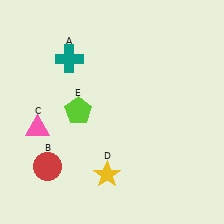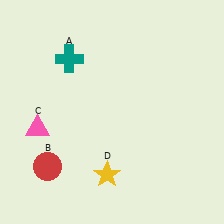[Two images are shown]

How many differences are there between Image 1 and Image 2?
There is 1 difference between the two images.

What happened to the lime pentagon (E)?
The lime pentagon (E) was removed in Image 2. It was in the top-left area of Image 1.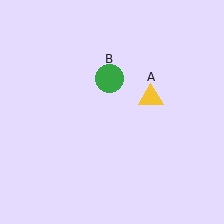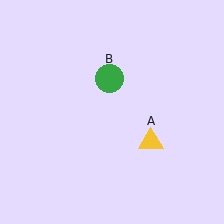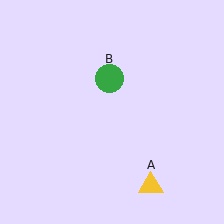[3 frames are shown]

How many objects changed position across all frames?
1 object changed position: yellow triangle (object A).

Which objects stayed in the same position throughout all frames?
Green circle (object B) remained stationary.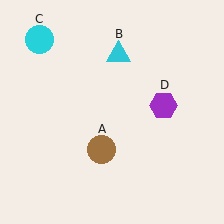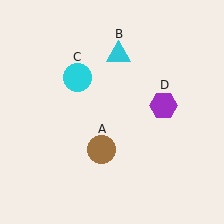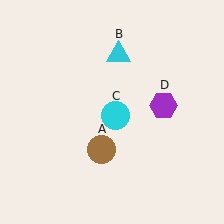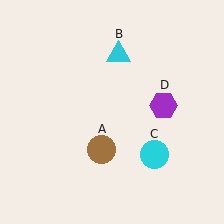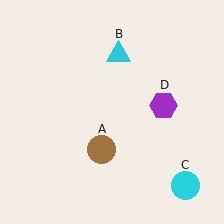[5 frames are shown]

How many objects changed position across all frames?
1 object changed position: cyan circle (object C).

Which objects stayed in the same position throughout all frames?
Brown circle (object A) and cyan triangle (object B) and purple hexagon (object D) remained stationary.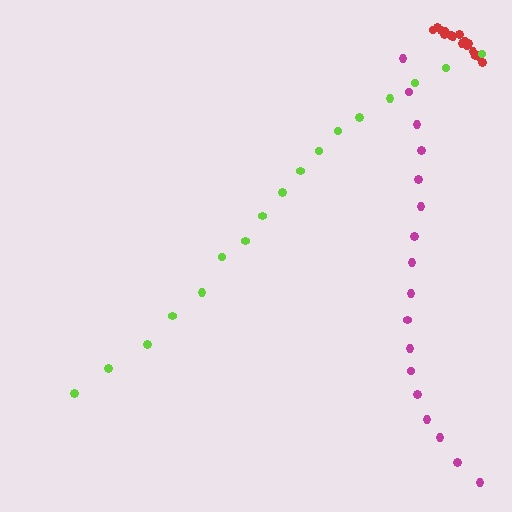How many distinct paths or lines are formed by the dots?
There are 3 distinct paths.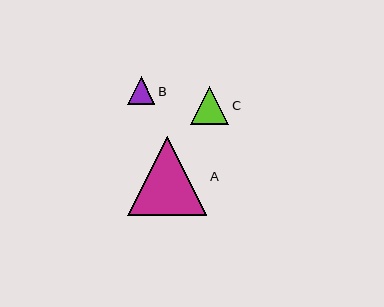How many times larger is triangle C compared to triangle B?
Triangle C is approximately 1.4 times the size of triangle B.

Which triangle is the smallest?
Triangle B is the smallest with a size of approximately 27 pixels.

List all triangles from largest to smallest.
From largest to smallest: A, C, B.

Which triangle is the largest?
Triangle A is the largest with a size of approximately 79 pixels.